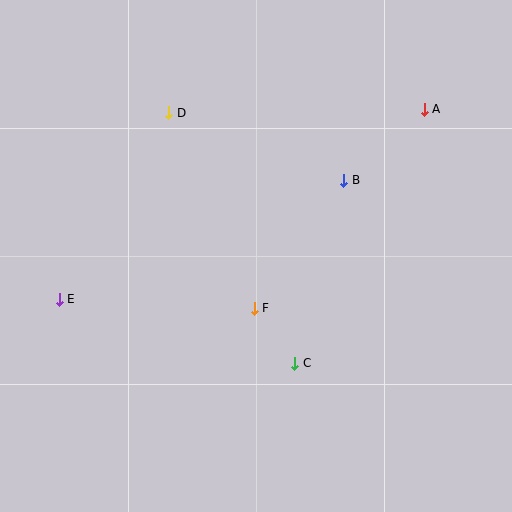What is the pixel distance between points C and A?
The distance between C and A is 285 pixels.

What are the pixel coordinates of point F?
Point F is at (254, 308).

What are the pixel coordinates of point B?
Point B is at (344, 180).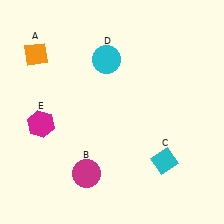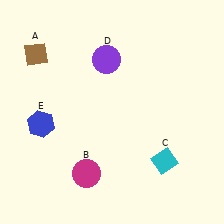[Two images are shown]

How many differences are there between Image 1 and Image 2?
There are 3 differences between the two images.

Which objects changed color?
A changed from orange to brown. D changed from cyan to purple. E changed from magenta to blue.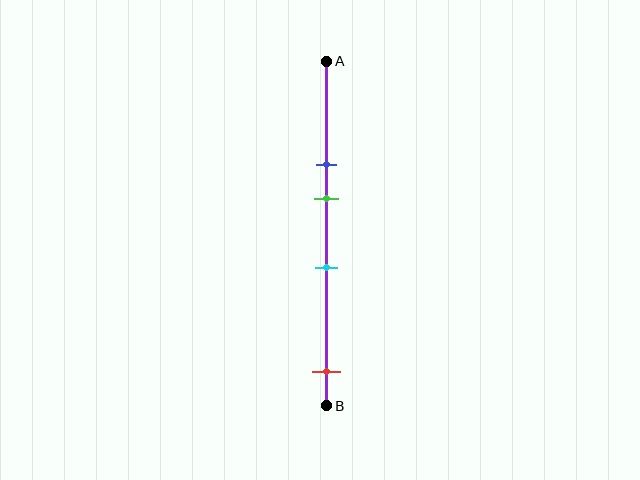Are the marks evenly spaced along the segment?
No, the marks are not evenly spaced.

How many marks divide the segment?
There are 4 marks dividing the segment.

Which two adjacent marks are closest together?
The blue and green marks are the closest adjacent pair.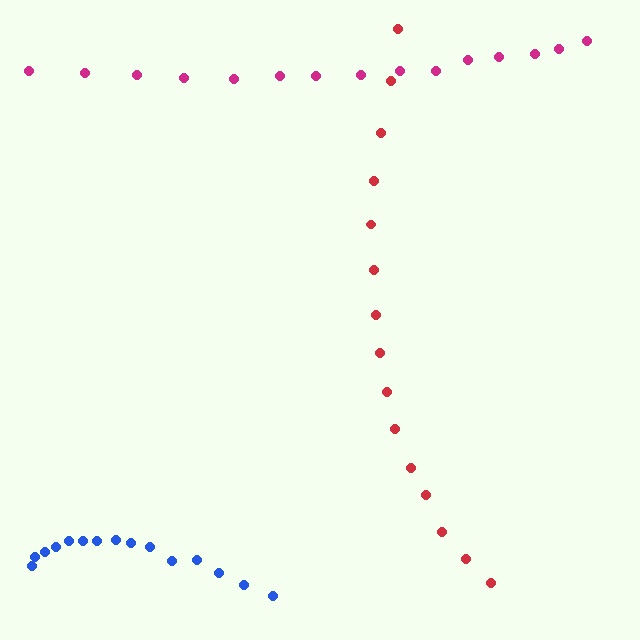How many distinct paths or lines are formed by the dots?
There are 3 distinct paths.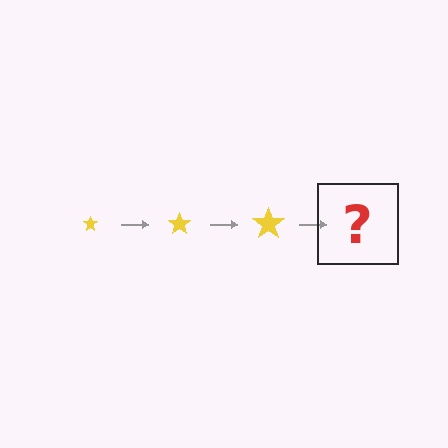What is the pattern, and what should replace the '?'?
The pattern is that the star gets progressively larger each step. The '?' should be a yellow star, larger than the previous one.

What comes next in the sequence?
The next element should be a yellow star, larger than the previous one.